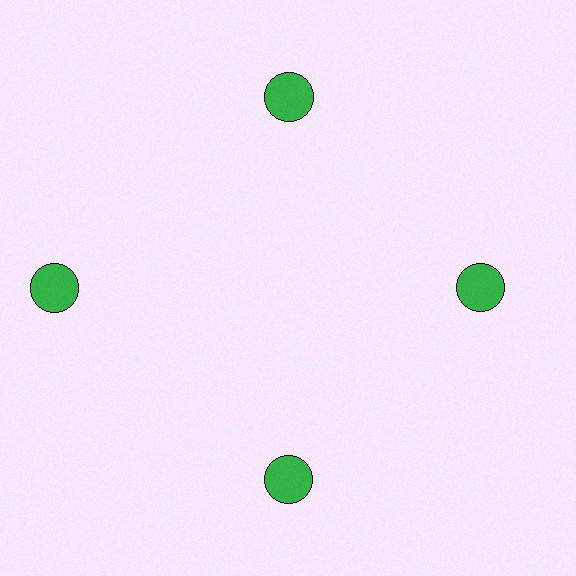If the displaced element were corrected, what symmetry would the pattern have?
It would have 4-fold rotational symmetry — the pattern would map onto itself every 90 degrees.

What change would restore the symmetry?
The symmetry would be restored by moving it inward, back onto the ring so that all 4 circles sit at equal angles and equal distance from the center.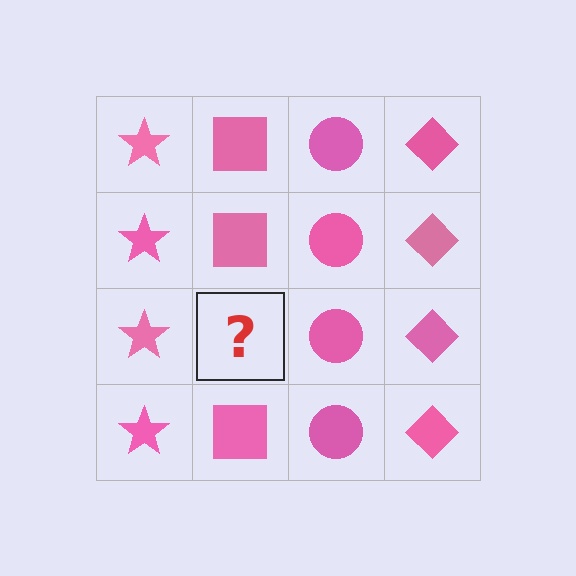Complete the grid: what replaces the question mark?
The question mark should be replaced with a pink square.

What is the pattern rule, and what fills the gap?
The rule is that each column has a consistent shape. The gap should be filled with a pink square.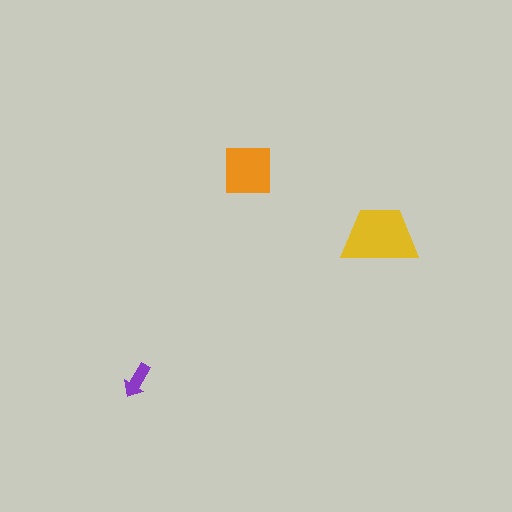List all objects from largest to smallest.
The yellow trapezoid, the orange square, the purple arrow.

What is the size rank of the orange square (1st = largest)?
2nd.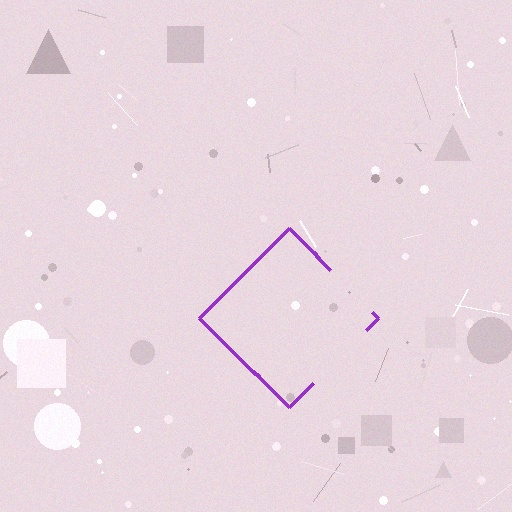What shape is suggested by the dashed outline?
The dashed outline suggests a diamond.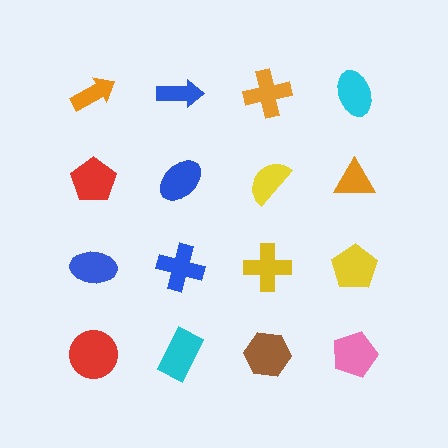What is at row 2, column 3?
A yellow semicircle.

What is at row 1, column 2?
A blue arrow.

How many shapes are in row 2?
4 shapes.